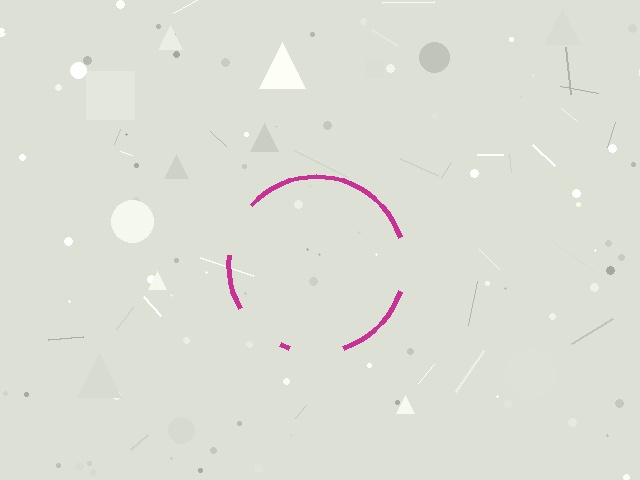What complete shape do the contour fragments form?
The contour fragments form a circle.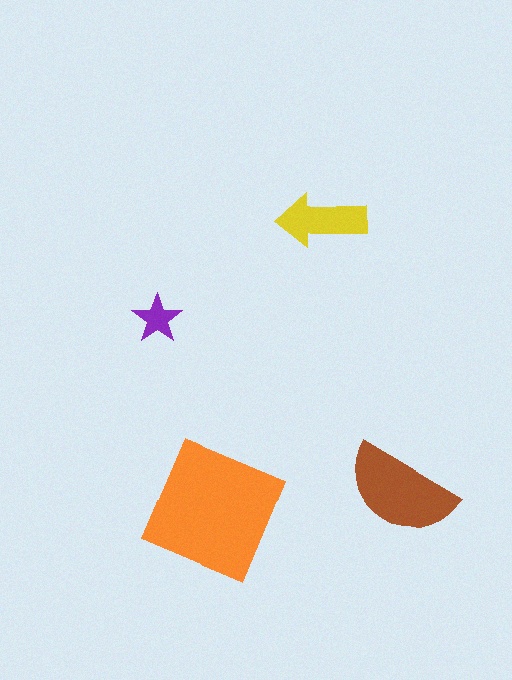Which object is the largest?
The orange square.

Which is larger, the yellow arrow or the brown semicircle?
The brown semicircle.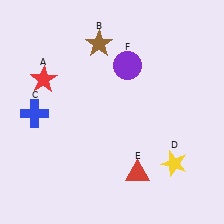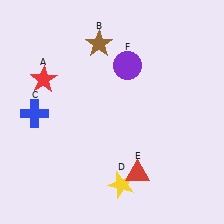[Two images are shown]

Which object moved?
The yellow star (D) moved left.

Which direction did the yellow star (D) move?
The yellow star (D) moved left.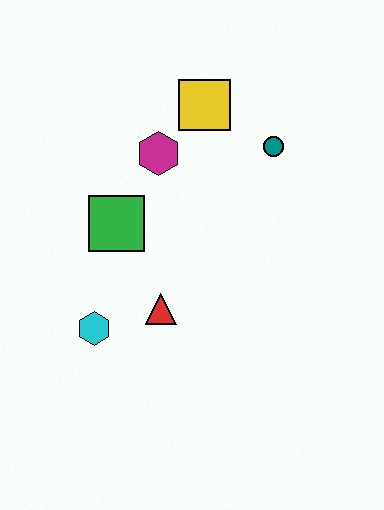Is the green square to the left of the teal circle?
Yes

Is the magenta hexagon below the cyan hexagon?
No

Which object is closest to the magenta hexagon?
The yellow square is closest to the magenta hexagon.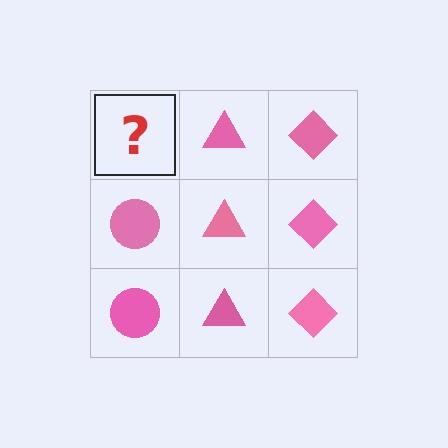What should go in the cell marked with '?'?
The missing cell should contain a pink circle.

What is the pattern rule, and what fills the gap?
The rule is that each column has a consistent shape. The gap should be filled with a pink circle.